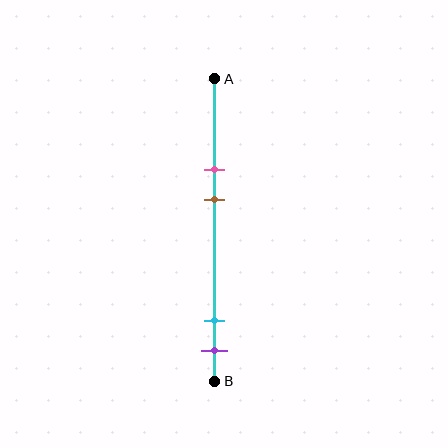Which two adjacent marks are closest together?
The cyan and purple marks are the closest adjacent pair.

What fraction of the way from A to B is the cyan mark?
The cyan mark is approximately 80% (0.8) of the way from A to B.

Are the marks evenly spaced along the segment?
No, the marks are not evenly spaced.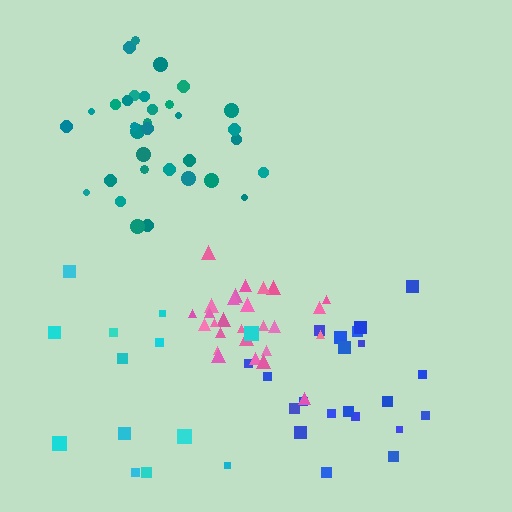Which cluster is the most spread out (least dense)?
Cyan.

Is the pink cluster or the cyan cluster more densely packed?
Pink.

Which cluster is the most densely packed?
Pink.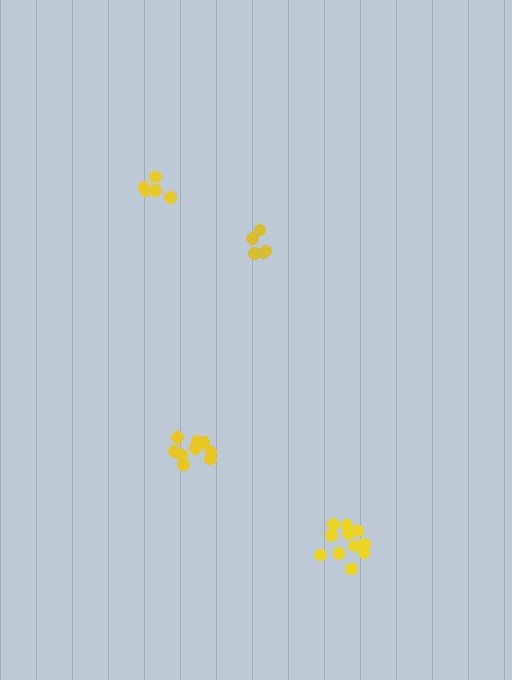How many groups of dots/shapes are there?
There are 4 groups.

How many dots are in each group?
Group 1: 11 dots, Group 2: 9 dots, Group 3: 5 dots, Group 4: 5 dots (30 total).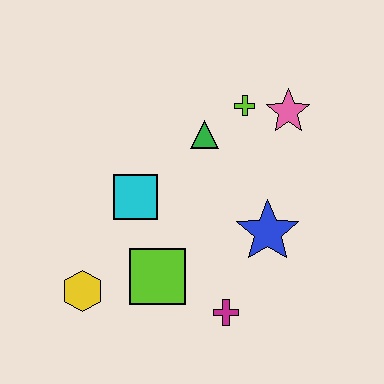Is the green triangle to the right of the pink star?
No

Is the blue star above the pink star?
No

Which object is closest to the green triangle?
The lime cross is closest to the green triangle.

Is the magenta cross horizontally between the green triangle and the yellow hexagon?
No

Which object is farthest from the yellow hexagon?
The pink star is farthest from the yellow hexagon.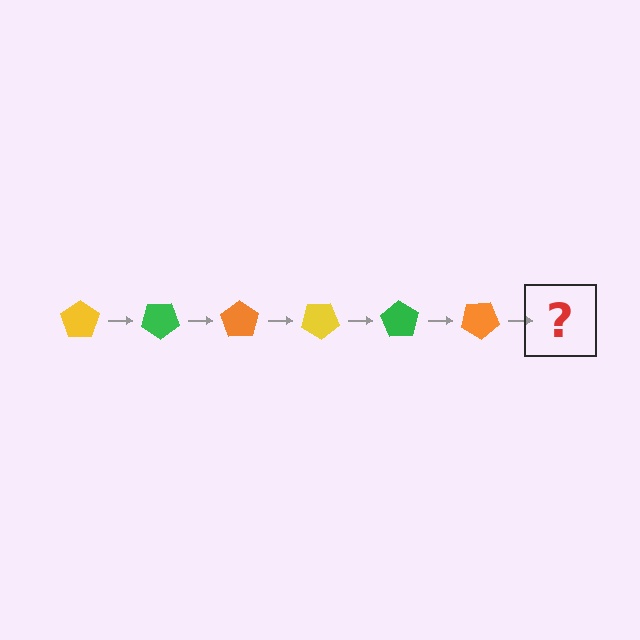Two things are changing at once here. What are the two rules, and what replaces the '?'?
The two rules are that it rotates 35 degrees each step and the color cycles through yellow, green, and orange. The '?' should be a yellow pentagon, rotated 210 degrees from the start.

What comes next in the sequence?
The next element should be a yellow pentagon, rotated 210 degrees from the start.